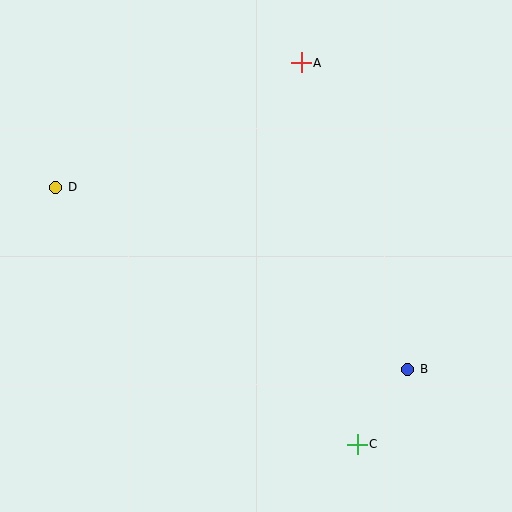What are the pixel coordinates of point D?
Point D is at (56, 187).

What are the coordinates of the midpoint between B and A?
The midpoint between B and A is at (355, 216).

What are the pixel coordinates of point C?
Point C is at (357, 444).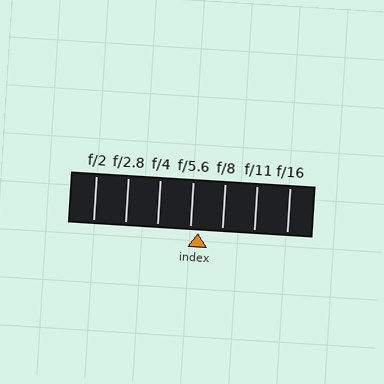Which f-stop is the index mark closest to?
The index mark is closest to f/5.6.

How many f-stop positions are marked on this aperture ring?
There are 7 f-stop positions marked.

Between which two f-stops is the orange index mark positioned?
The index mark is between f/5.6 and f/8.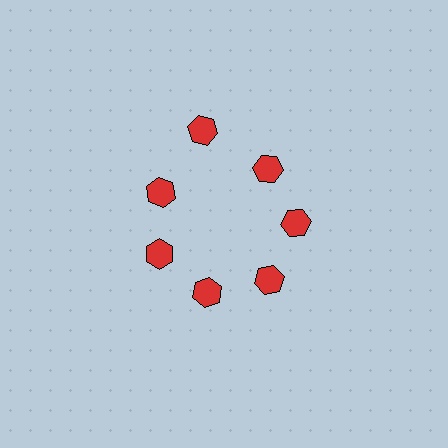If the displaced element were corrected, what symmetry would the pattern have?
It would have 7-fold rotational symmetry — the pattern would map onto itself every 51 degrees.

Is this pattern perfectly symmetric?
No. The 7 red hexagons are arranged in a ring, but one element near the 12 o'clock position is pushed outward from the center, breaking the 7-fold rotational symmetry.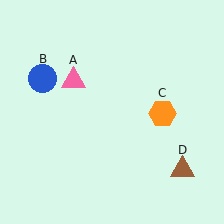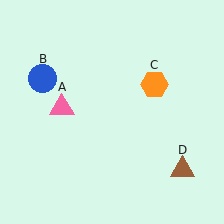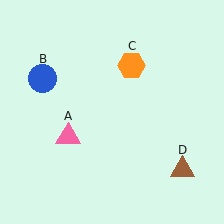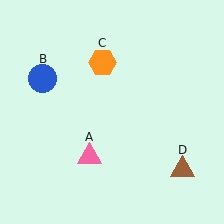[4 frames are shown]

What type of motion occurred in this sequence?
The pink triangle (object A), orange hexagon (object C) rotated counterclockwise around the center of the scene.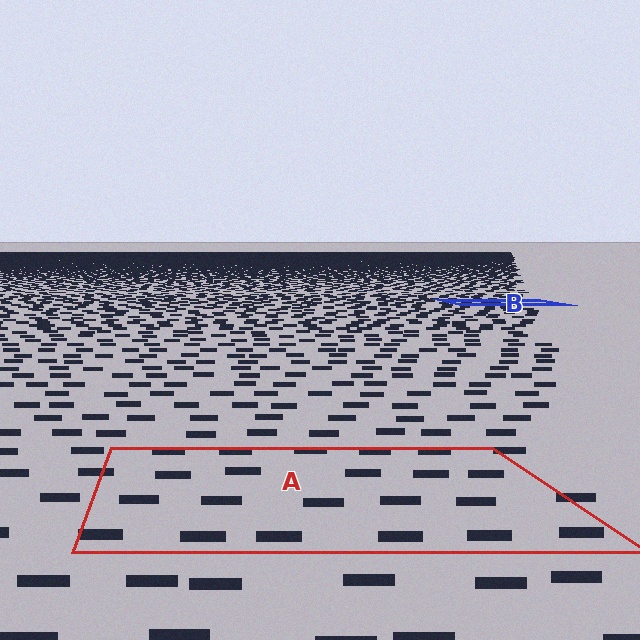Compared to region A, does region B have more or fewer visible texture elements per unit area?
Region B has more texture elements per unit area — they are packed more densely because it is farther away.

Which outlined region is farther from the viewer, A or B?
Region B is farther from the viewer — the texture elements inside it appear smaller and more densely packed.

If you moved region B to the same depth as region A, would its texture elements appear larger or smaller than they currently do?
They would appear larger. At a closer depth, the same texture elements are projected at a bigger on-screen size.